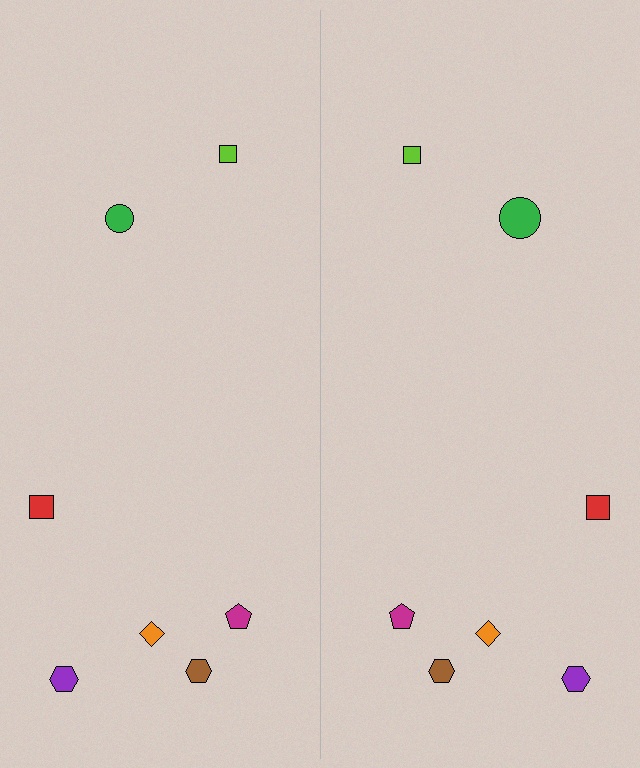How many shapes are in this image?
There are 14 shapes in this image.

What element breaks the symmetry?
The green circle on the right side has a different size than its mirror counterpart.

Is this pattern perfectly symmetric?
No, the pattern is not perfectly symmetric. The green circle on the right side has a different size than its mirror counterpart.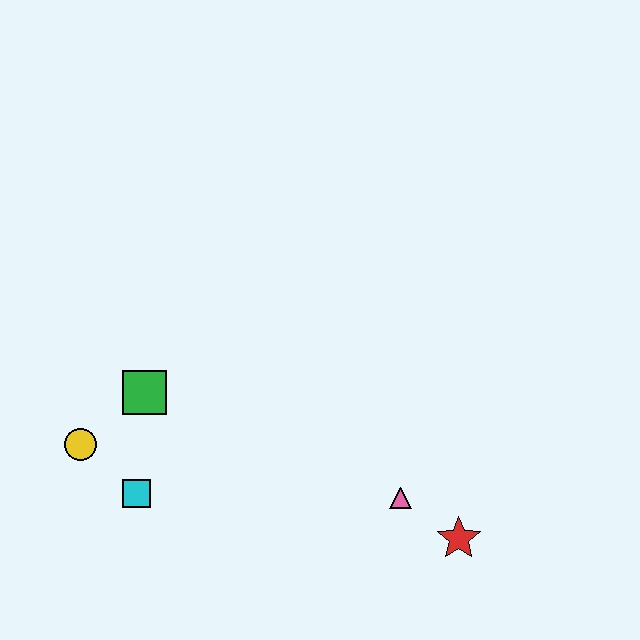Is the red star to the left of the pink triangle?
No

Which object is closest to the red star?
The pink triangle is closest to the red star.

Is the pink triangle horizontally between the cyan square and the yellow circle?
No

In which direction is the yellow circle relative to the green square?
The yellow circle is to the left of the green square.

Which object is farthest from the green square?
The red star is farthest from the green square.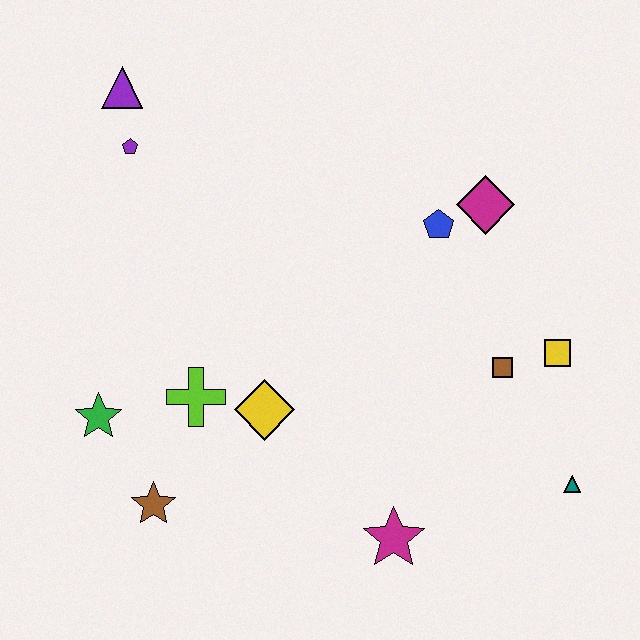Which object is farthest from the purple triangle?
The teal triangle is farthest from the purple triangle.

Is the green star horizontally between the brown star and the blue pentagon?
No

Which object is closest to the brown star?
The green star is closest to the brown star.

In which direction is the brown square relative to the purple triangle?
The brown square is to the right of the purple triangle.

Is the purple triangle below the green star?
No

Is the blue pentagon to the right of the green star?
Yes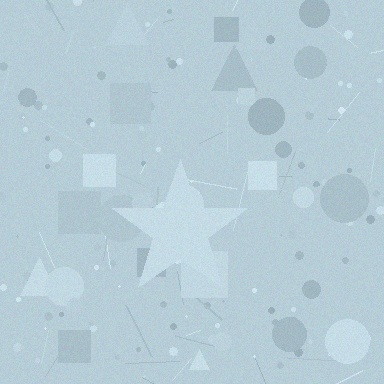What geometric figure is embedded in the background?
A star is embedded in the background.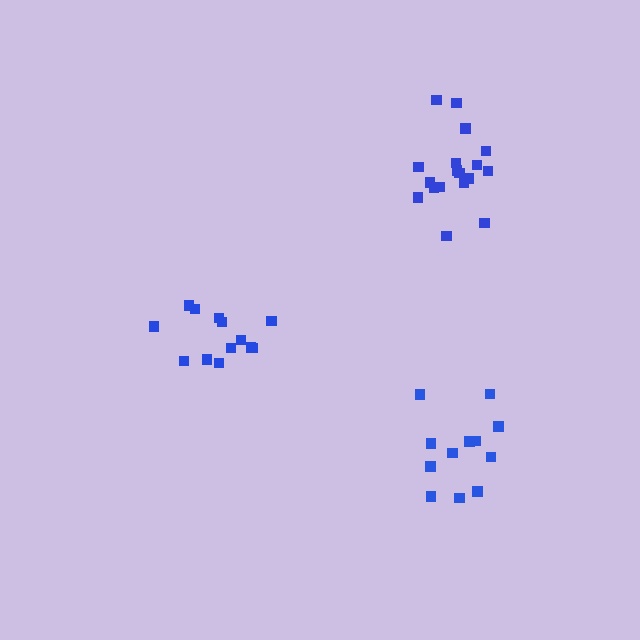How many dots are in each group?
Group 1: 12 dots, Group 2: 13 dots, Group 3: 18 dots (43 total).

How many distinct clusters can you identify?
There are 3 distinct clusters.